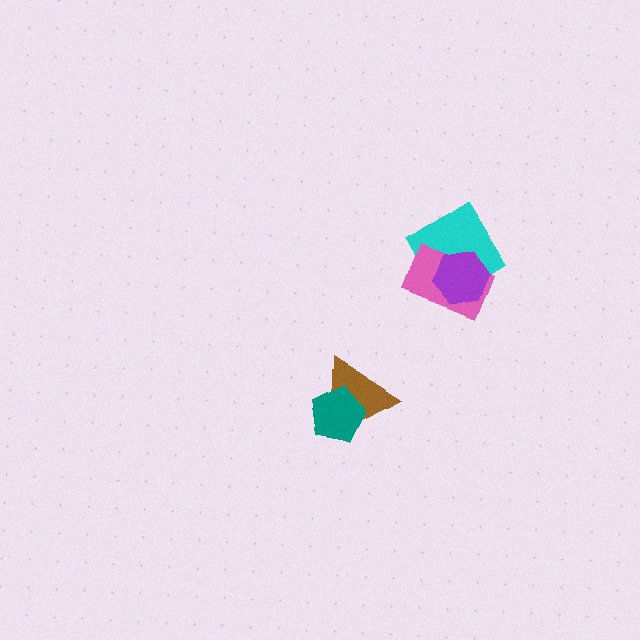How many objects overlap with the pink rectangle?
2 objects overlap with the pink rectangle.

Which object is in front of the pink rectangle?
The purple hexagon is in front of the pink rectangle.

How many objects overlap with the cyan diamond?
2 objects overlap with the cyan diamond.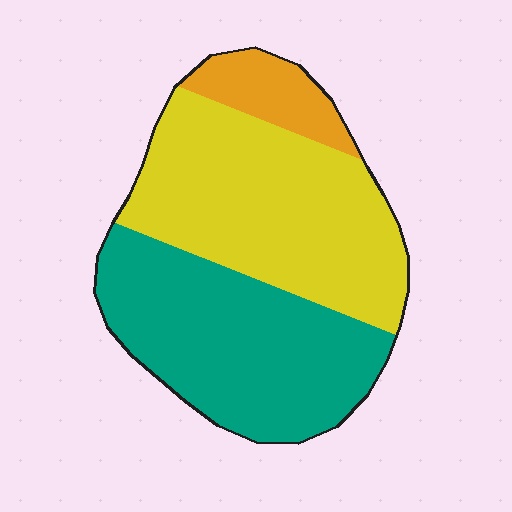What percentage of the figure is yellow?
Yellow takes up about one half (1/2) of the figure.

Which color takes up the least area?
Orange, at roughly 10%.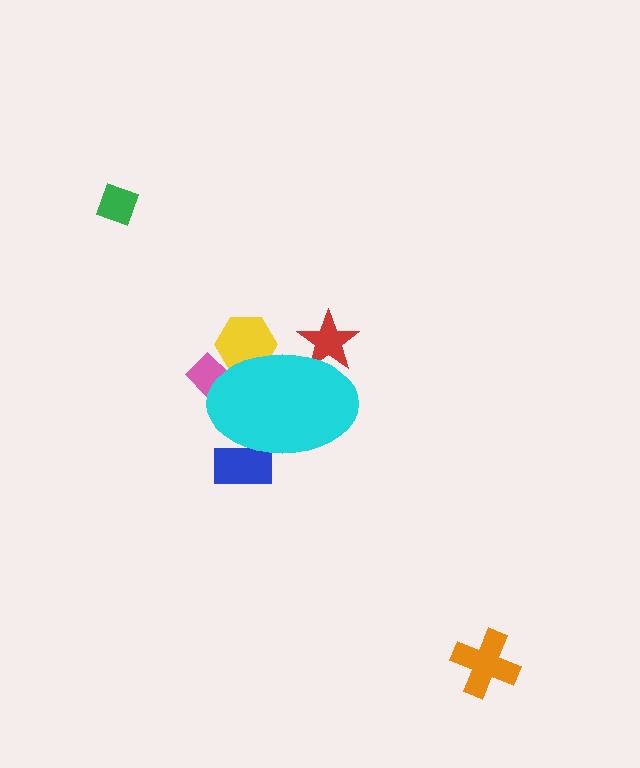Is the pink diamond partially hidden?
Yes, the pink diamond is partially hidden behind the cyan ellipse.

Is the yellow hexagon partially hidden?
Yes, the yellow hexagon is partially hidden behind the cyan ellipse.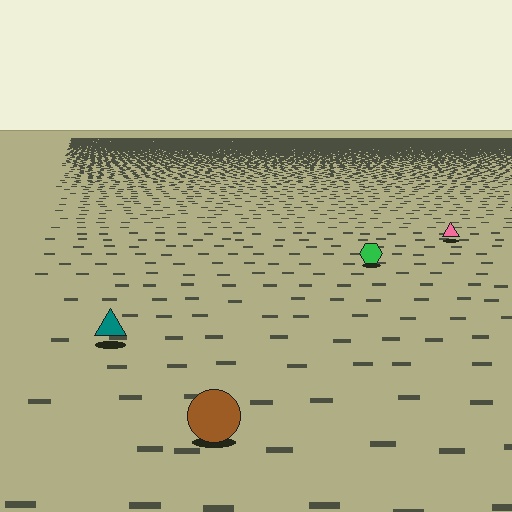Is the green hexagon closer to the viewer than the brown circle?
No. The brown circle is closer — you can tell from the texture gradient: the ground texture is coarser near it.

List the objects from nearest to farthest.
From nearest to farthest: the brown circle, the teal triangle, the green hexagon, the pink triangle.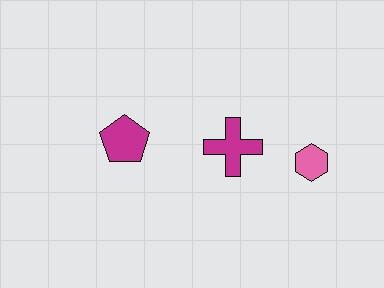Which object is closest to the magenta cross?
The pink hexagon is closest to the magenta cross.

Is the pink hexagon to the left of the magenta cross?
No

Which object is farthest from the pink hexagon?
The magenta pentagon is farthest from the pink hexagon.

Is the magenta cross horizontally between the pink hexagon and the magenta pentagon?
Yes